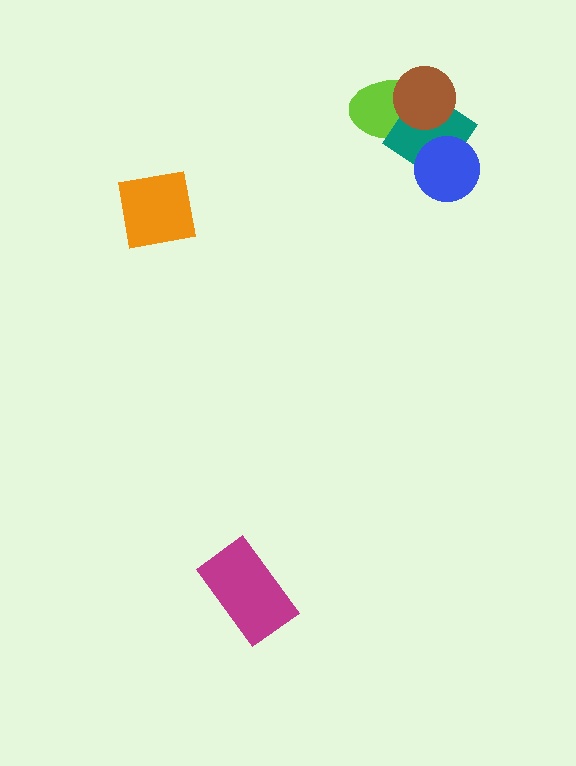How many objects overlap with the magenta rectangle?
0 objects overlap with the magenta rectangle.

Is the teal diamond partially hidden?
Yes, it is partially covered by another shape.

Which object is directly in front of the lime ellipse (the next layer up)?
The teal diamond is directly in front of the lime ellipse.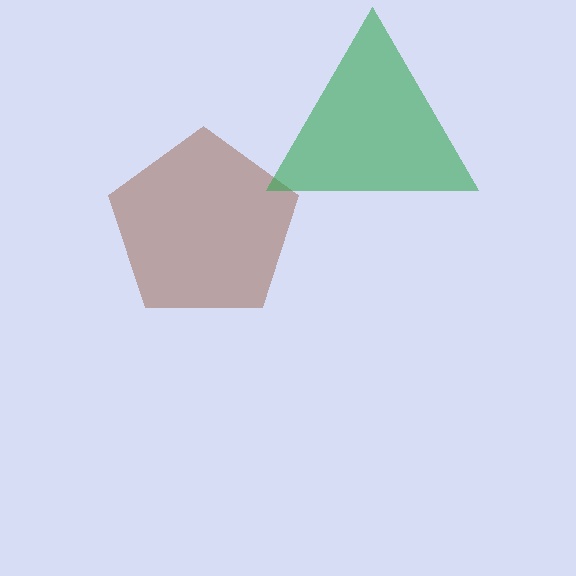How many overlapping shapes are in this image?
There are 2 overlapping shapes in the image.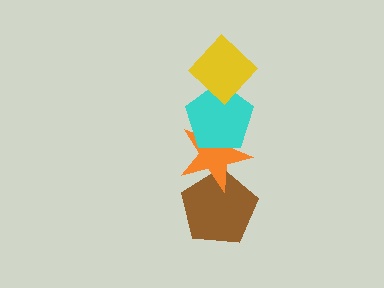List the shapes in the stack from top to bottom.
From top to bottom: the yellow diamond, the cyan pentagon, the orange star, the brown pentagon.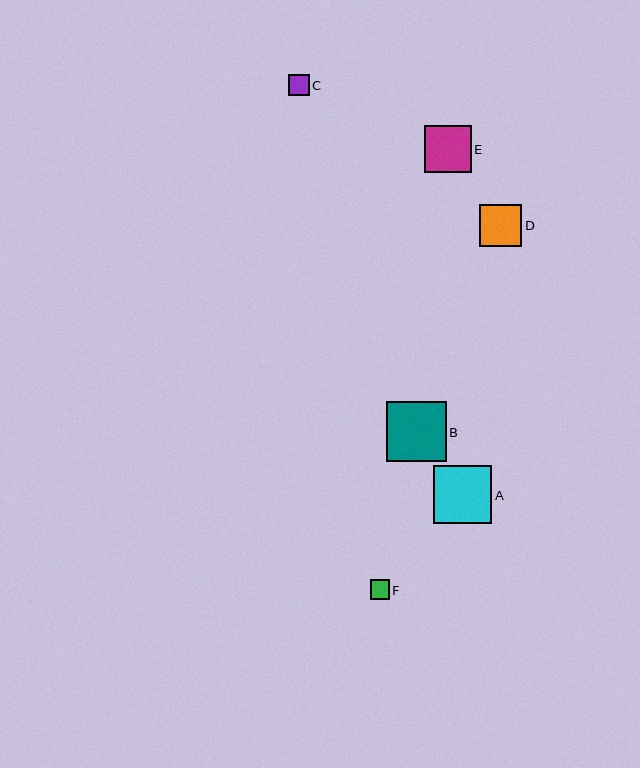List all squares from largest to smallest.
From largest to smallest: B, A, E, D, C, F.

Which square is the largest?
Square B is the largest with a size of approximately 60 pixels.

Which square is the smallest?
Square F is the smallest with a size of approximately 19 pixels.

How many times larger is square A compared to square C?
Square A is approximately 2.8 times the size of square C.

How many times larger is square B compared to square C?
Square B is approximately 2.8 times the size of square C.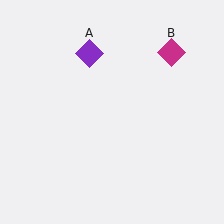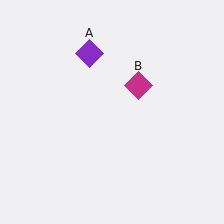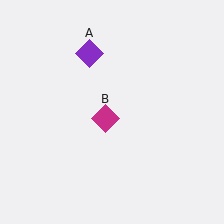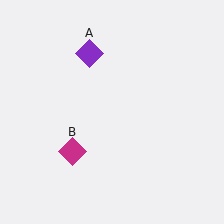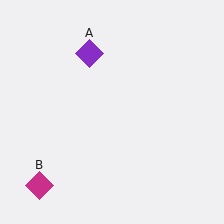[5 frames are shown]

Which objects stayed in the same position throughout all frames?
Purple diamond (object A) remained stationary.